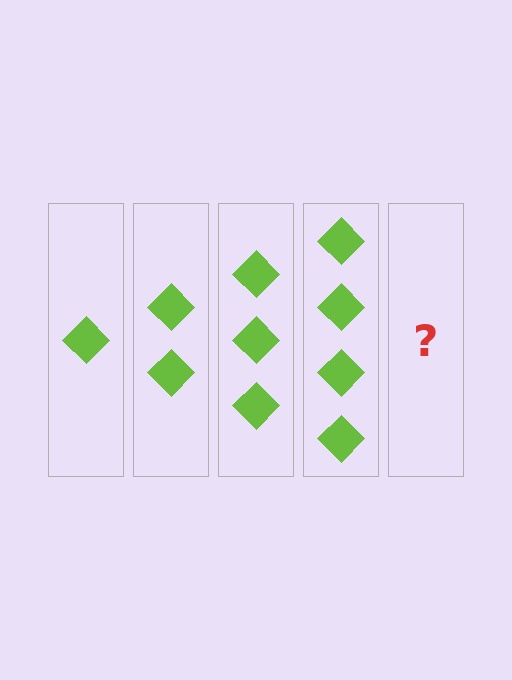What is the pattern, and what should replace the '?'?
The pattern is that each step adds one more diamond. The '?' should be 5 diamonds.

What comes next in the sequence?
The next element should be 5 diamonds.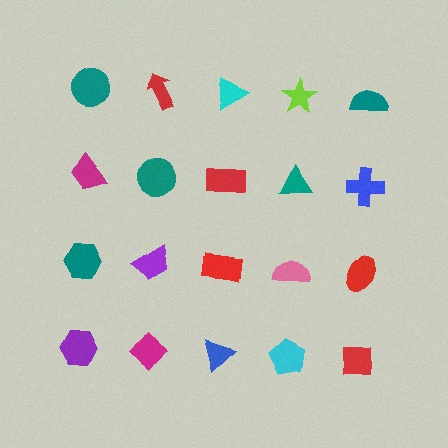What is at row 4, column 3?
A blue triangle.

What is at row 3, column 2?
A purple trapezoid.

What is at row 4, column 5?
A red square.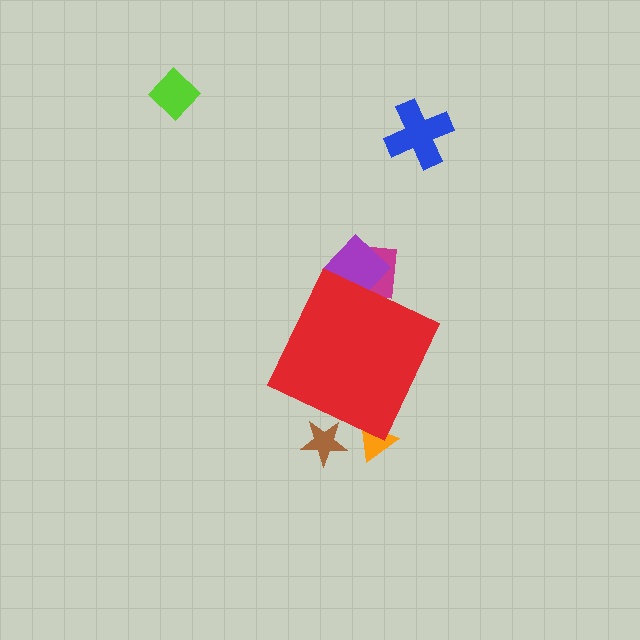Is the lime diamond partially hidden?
No, the lime diamond is fully visible.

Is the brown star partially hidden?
Yes, the brown star is partially hidden behind the red diamond.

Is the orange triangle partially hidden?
Yes, the orange triangle is partially hidden behind the red diamond.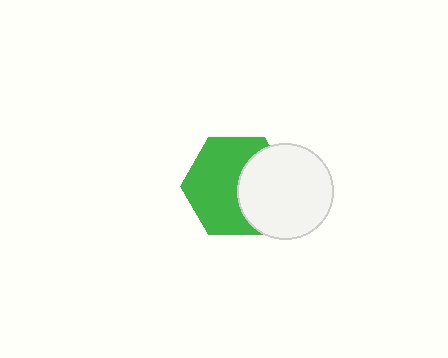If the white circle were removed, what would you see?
You would see the complete green hexagon.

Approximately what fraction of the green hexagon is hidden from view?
Roughly 37% of the green hexagon is hidden behind the white circle.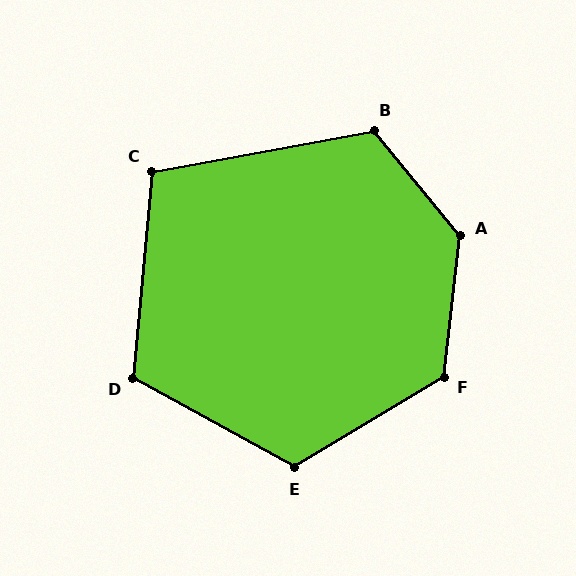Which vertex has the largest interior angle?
A, at approximately 135 degrees.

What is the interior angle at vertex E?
Approximately 120 degrees (obtuse).